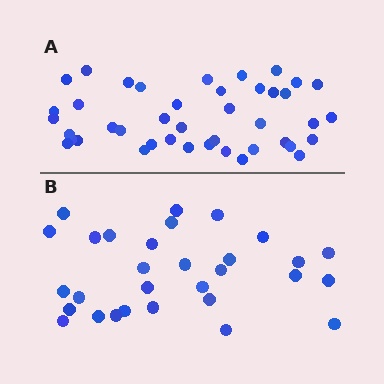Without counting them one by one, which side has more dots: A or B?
Region A (the top region) has more dots.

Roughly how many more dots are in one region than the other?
Region A has roughly 12 or so more dots than region B.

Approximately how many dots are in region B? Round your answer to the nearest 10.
About 30 dots.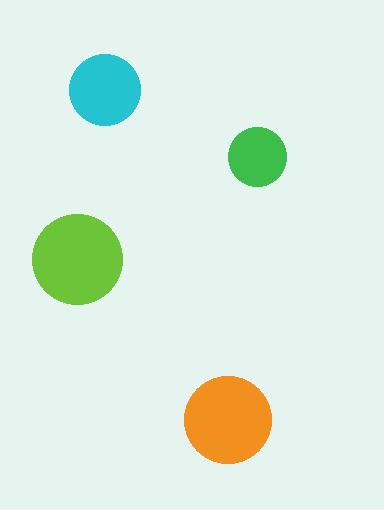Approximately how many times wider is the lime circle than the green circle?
About 1.5 times wider.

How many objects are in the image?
There are 4 objects in the image.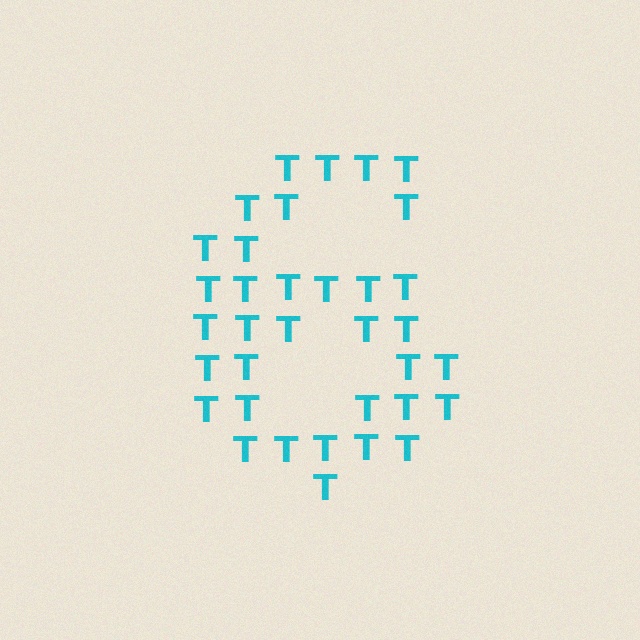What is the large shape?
The large shape is the digit 6.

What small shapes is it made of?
It is made of small letter T's.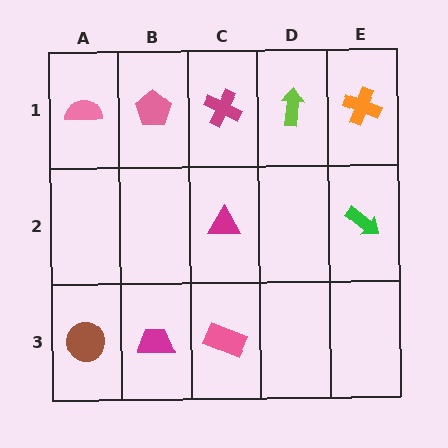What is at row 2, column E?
A green arrow.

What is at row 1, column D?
A lime arrow.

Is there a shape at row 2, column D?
No, that cell is empty.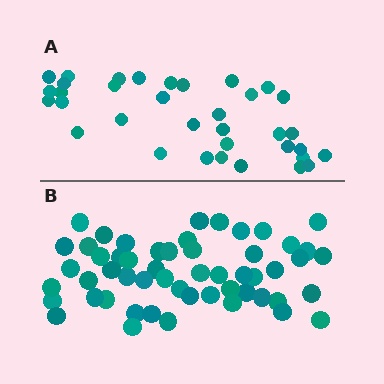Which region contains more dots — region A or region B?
Region B (the bottom region) has more dots.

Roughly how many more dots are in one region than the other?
Region B has approximately 20 more dots than region A.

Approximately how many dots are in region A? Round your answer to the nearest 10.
About 40 dots. (The exact count is 35, which rounds to 40.)